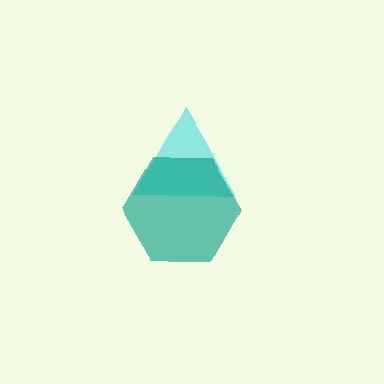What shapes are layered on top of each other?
The layered shapes are: a cyan triangle, a teal hexagon.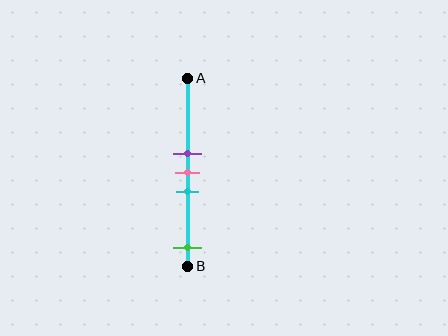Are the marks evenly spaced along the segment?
No, the marks are not evenly spaced.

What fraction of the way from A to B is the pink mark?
The pink mark is approximately 50% (0.5) of the way from A to B.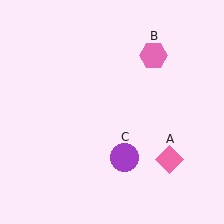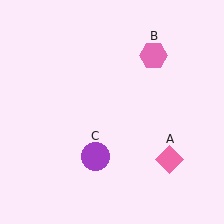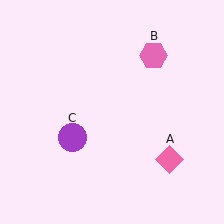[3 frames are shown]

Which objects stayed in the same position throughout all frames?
Pink diamond (object A) and pink hexagon (object B) remained stationary.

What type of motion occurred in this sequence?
The purple circle (object C) rotated clockwise around the center of the scene.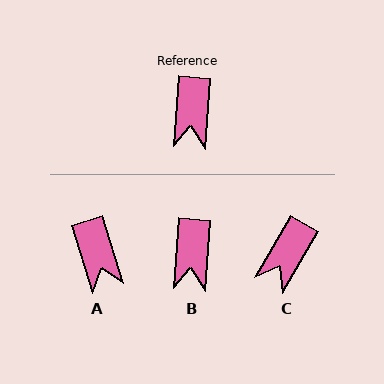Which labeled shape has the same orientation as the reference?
B.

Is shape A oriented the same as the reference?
No, it is off by about 22 degrees.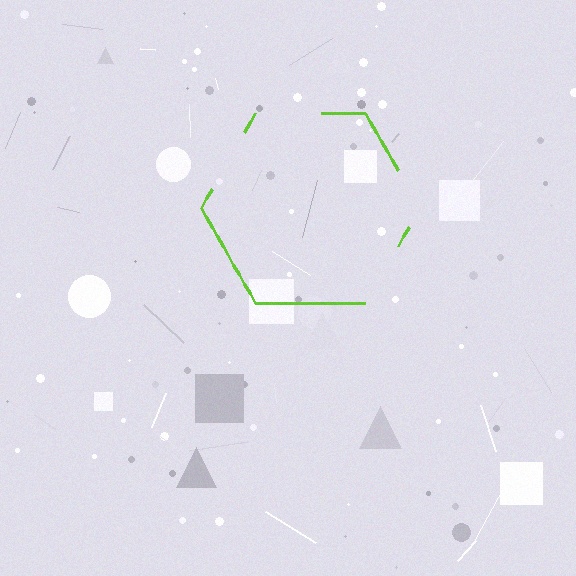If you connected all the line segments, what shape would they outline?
They would outline a hexagon.